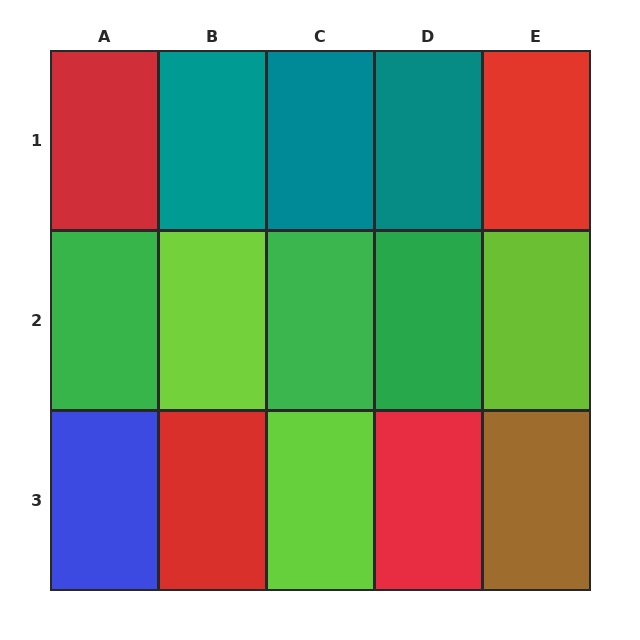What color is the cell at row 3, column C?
Lime.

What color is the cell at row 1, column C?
Teal.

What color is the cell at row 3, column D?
Red.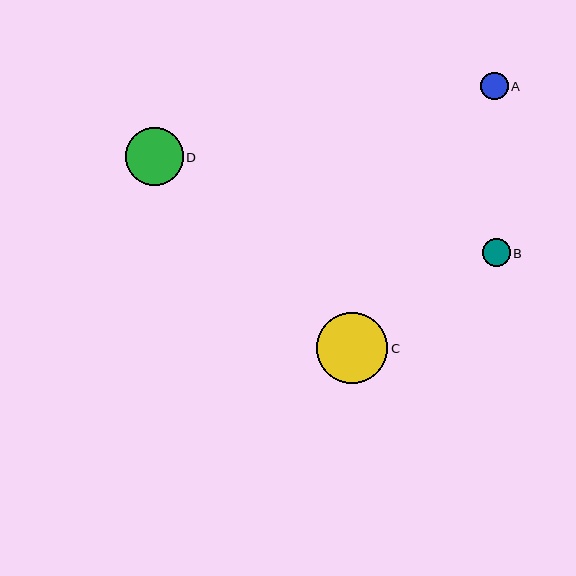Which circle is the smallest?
Circle A is the smallest with a size of approximately 27 pixels.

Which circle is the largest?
Circle C is the largest with a size of approximately 71 pixels.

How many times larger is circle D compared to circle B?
Circle D is approximately 2.1 times the size of circle B.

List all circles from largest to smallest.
From largest to smallest: C, D, B, A.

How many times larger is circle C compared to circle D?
Circle C is approximately 1.2 times the size of circle D.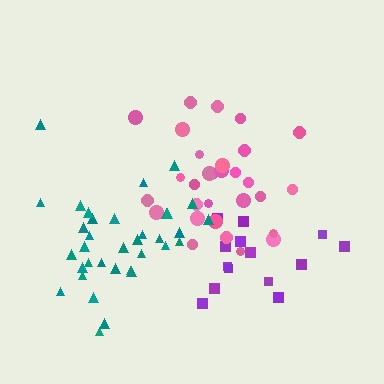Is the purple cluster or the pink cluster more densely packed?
Pink.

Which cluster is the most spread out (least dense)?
Purple.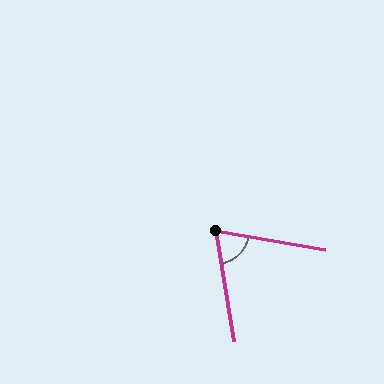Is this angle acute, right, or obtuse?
It is acute.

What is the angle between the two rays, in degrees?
Approximately 71 degrees.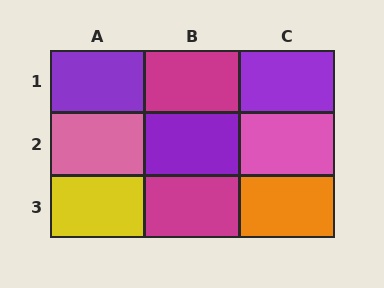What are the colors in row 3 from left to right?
Yellow, magenta, orange.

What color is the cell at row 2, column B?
Purple.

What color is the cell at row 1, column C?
Purple.